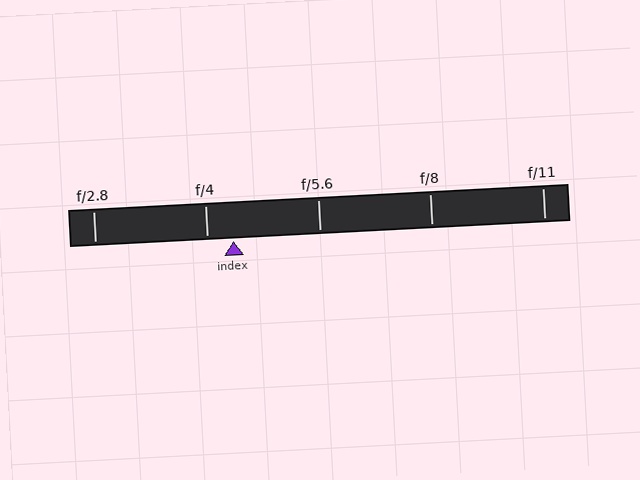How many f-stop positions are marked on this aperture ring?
There are 5 f-stop positions marked.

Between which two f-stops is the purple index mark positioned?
The index mark is between f/4 and f/5.6.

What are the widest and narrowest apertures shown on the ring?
The widest aperture shown is f/2.8 and the narrowest is f/11.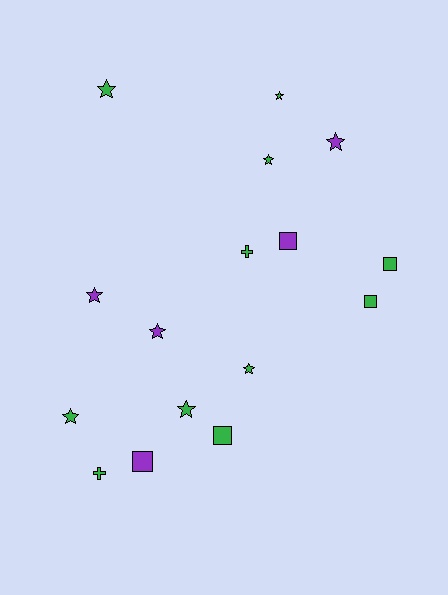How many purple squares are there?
There are 2 purple squares.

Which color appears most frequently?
Green, with 11 objects.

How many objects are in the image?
There are 16 objects.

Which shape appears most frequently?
Star, with 9 objects.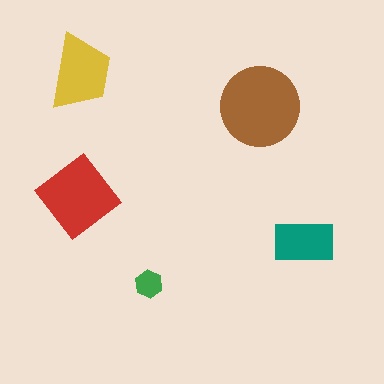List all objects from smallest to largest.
The green hexagon, the teal rectangle, the yellow trapezoid, the red diamond, the brown circle.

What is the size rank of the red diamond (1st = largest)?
2nd.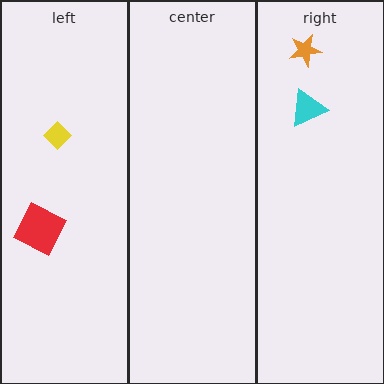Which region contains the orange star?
The right region.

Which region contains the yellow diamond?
The left region.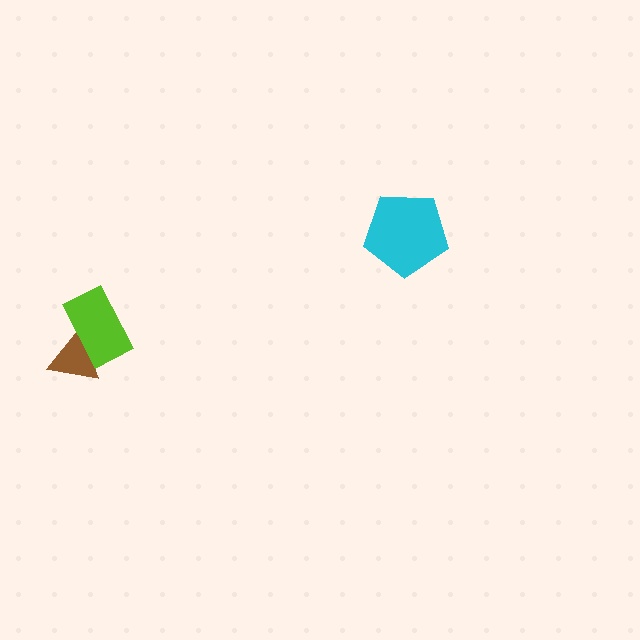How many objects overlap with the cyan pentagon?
0 objects overlap with the cyan pentagon.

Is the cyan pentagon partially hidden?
No, no other shape covers it.